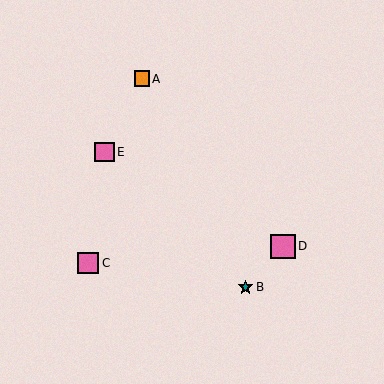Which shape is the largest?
The pink square (labeled D) is the largest.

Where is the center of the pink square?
The center of the pink square is at (283, 246).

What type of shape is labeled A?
Shape A is an orange square.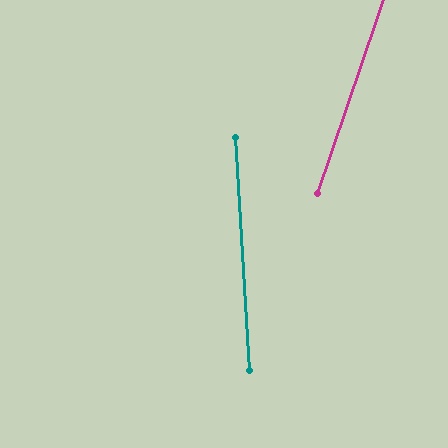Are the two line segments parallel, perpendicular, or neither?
Neither parallel nor perpendicular — they differ by about 22°.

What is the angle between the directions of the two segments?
Approximately 22 degrees.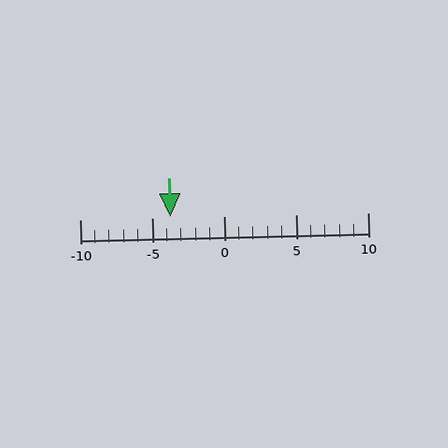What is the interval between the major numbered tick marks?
The major tick marks are spaced 5 units apart.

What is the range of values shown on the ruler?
The ruler shows values from -10 to 10.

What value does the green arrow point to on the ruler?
The green arrow points to approximately -4.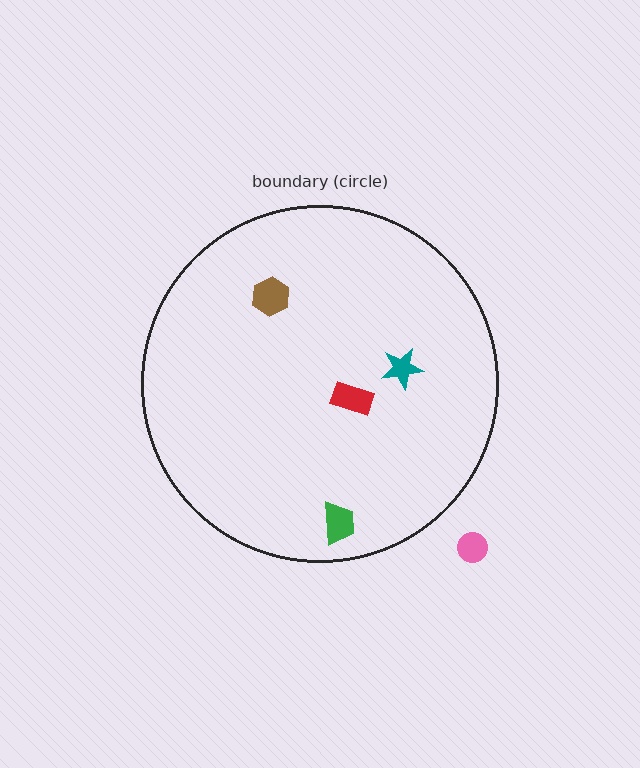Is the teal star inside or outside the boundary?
Inside.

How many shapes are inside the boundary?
4 inside, 1 outside.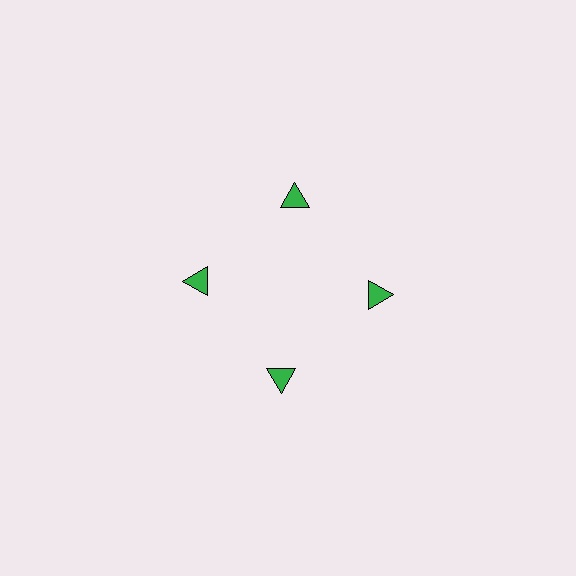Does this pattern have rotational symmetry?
Yes, this pattern has 4-fold rotational symmetry. It looks the same after rotating 90 degrees around the center.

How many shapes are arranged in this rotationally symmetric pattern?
There are 4 shapes, arranged in 4 groups of 1.